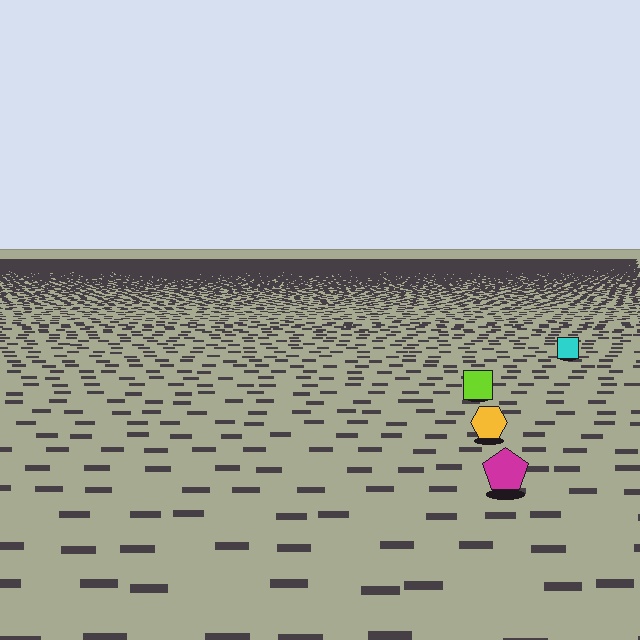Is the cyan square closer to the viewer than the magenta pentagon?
No. The magenta pentagon is closer — you can tell from the texture gradient: the ground texture is coarser near it.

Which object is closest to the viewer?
The magenta pentagon is closest. The texture marks near it are larger and more spread out.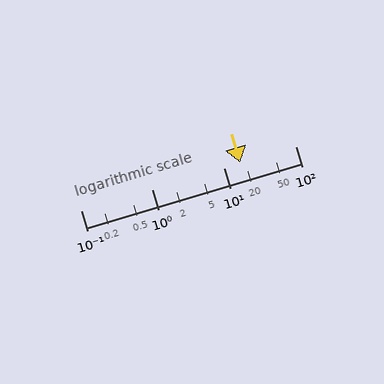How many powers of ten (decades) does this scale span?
The scale spans 3 decades, from 0.1 to 100.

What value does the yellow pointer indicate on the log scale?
The pointer indicates approximately 17.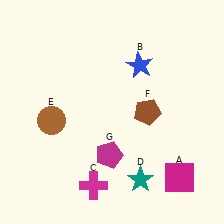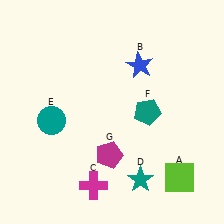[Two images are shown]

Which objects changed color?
A changed from magenta to lime. E changed from brown to teal. F changed from brown to teal.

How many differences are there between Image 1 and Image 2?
There are 3 differences between the two images.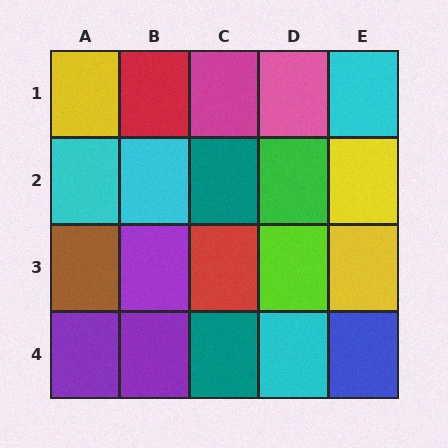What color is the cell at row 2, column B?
Cyan.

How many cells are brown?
1 cell is brown.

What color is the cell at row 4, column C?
Teal.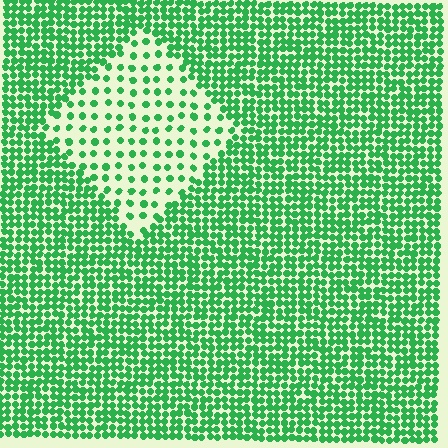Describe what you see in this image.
The image contains small green elements arranged at two different densities. A diamond-shaped region is visible where the elements are less densely packed than the surrounding area.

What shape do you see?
I see a diamond.